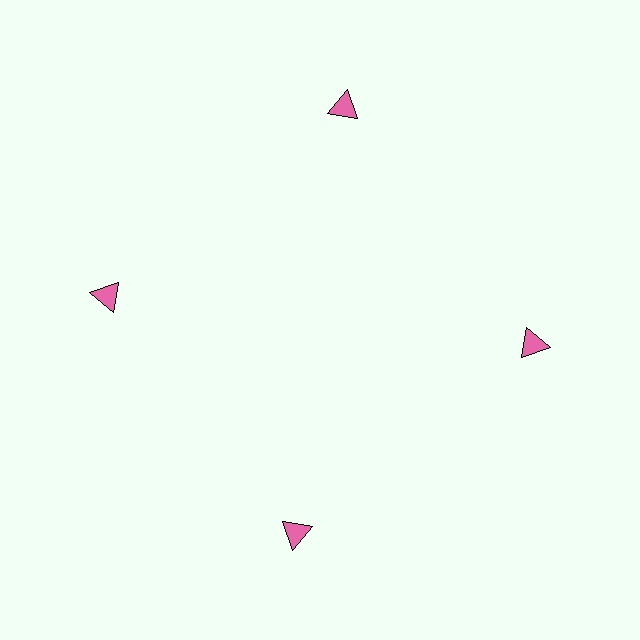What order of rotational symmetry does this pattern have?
This pattern has 4-fold rotational symmetry.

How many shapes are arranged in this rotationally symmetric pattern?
There are 4 shapes, arranged in 4 groups of 1.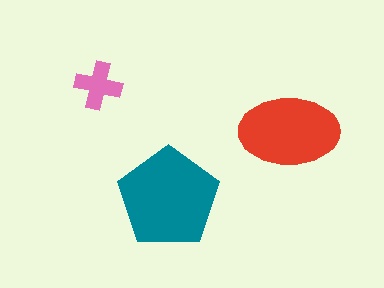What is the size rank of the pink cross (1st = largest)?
3rd.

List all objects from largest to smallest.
The teal pentagon, the red ellipse, the pink cross.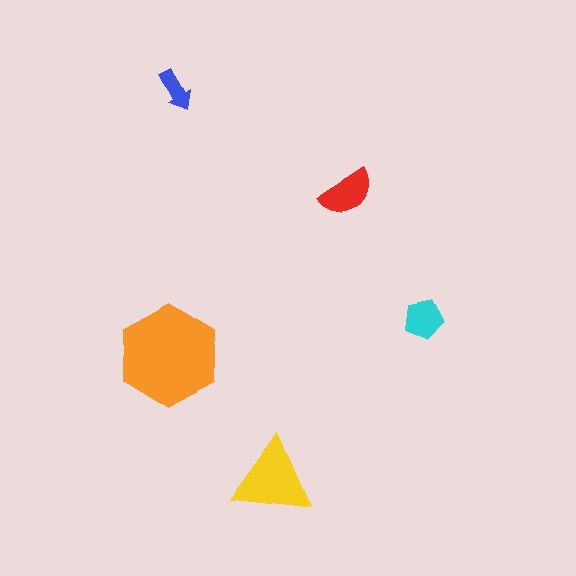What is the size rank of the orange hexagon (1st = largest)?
1st.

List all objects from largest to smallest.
The orange hexagon, the yellow triangle, the red semicircle, the cyan pentagon, the blue arrow.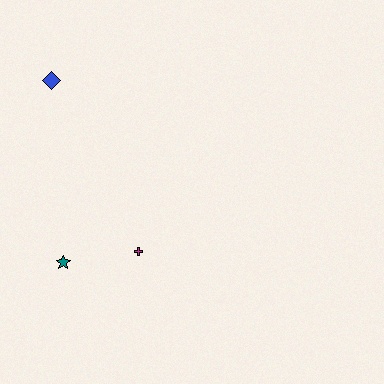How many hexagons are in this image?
There are no hexagons.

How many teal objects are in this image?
There is 1 teal object.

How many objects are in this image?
There are 3 objects.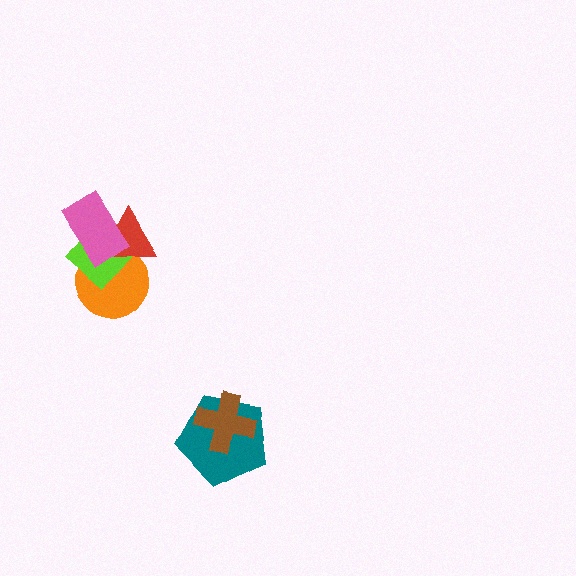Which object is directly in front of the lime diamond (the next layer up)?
The red triangle is directly in front of the lime diamond.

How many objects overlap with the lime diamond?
3 objects overlap with the lime diamond.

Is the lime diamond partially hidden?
Yes, it is partially covered by another shape.